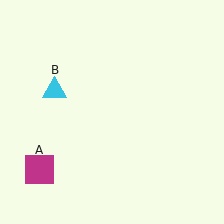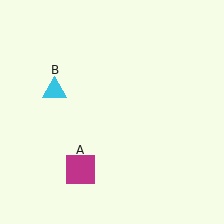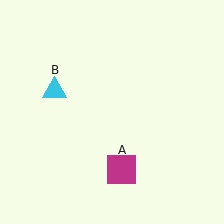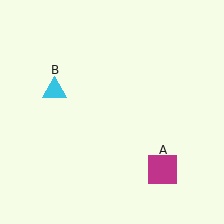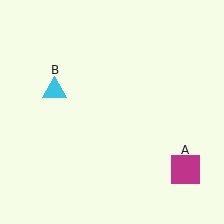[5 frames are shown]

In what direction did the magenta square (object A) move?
The magenta square (object A) moved right.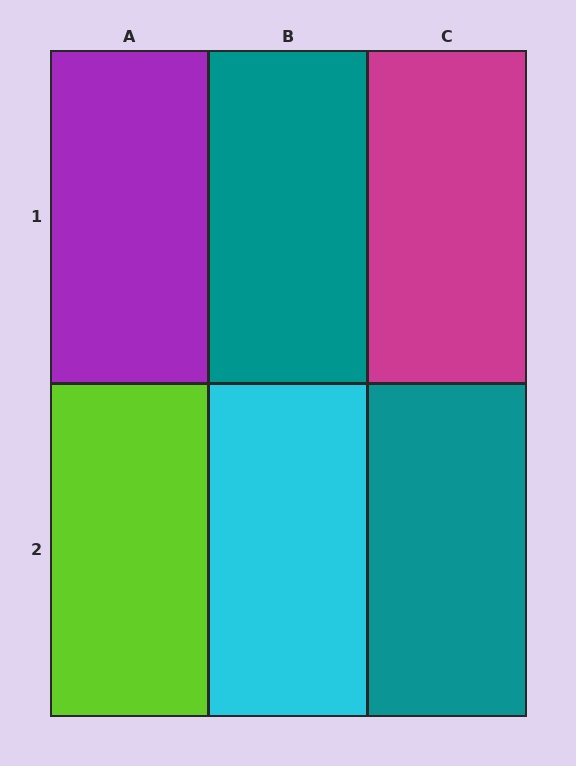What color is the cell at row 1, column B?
Teal.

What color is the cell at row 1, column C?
Magenta.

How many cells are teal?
2 cells are teal.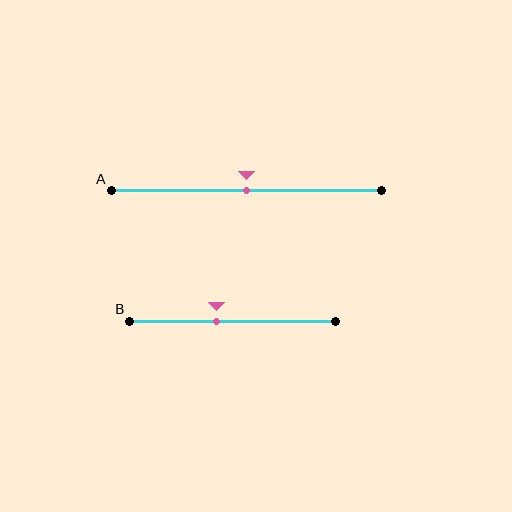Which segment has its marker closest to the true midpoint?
Segment A has its marker closest to the true midpoint.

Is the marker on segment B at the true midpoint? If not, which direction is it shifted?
No, the marker on segment B is shifted to the left by about 8% of the segment length.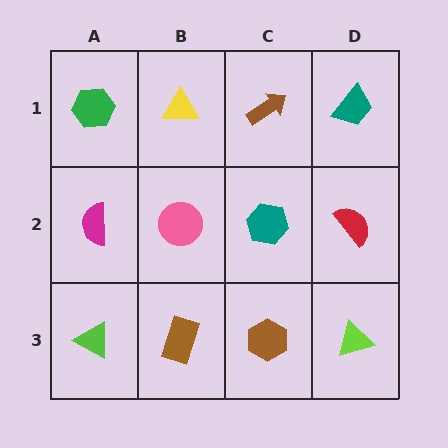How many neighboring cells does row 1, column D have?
2.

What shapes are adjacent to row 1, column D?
A red semicircle (row 2, column D), a brown arrow (row 1, column C).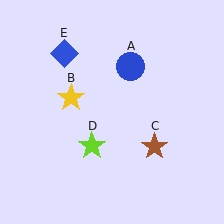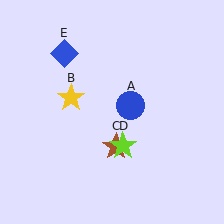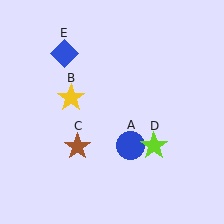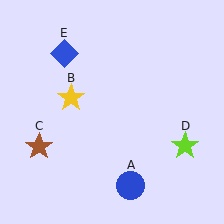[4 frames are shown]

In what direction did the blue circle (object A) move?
The blue circle (object A) moved down.